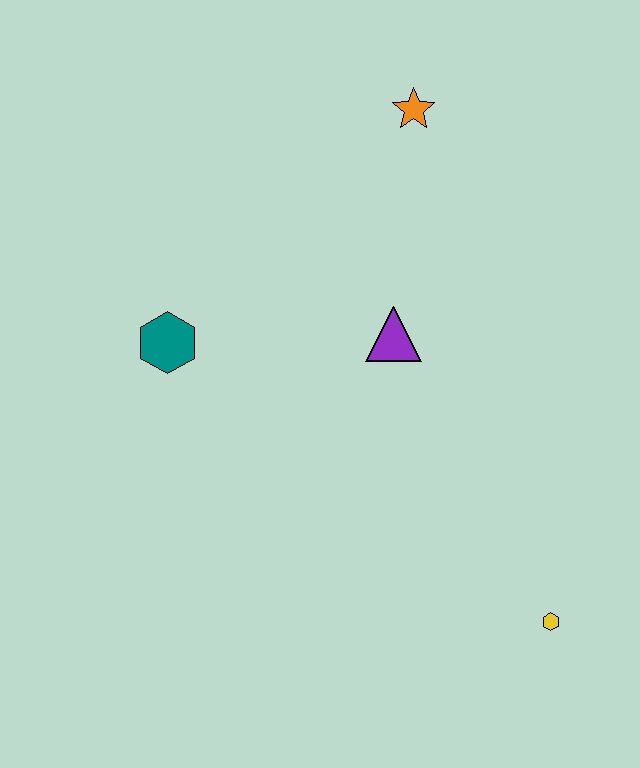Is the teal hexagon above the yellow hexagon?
Yes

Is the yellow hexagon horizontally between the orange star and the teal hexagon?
No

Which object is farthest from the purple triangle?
The yellow hexagon is farthest from the purple triangle.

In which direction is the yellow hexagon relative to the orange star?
The yellow hexagon is below the orange star.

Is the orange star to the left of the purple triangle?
No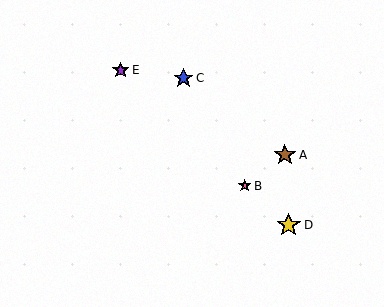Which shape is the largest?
The yellow star (labeled D) is the largest.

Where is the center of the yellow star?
The center of the yellow star is at (289, 225).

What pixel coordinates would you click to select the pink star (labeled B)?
Click at (245, 186) to select the pink star B.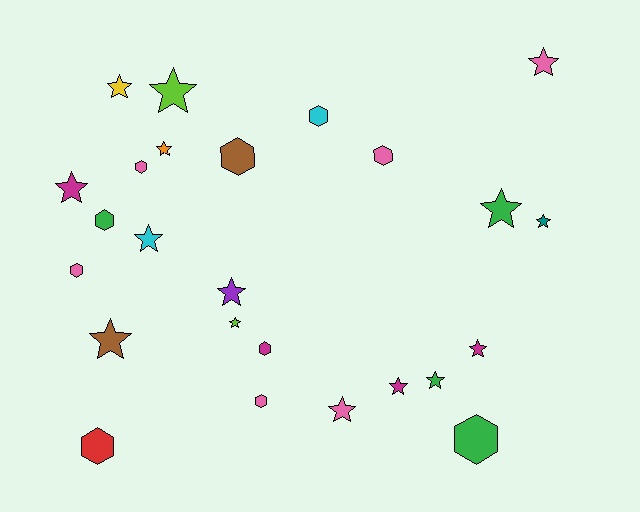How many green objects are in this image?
There are 4 green objects.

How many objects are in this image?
There are 25 objects.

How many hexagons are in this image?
There are 10 hexagons.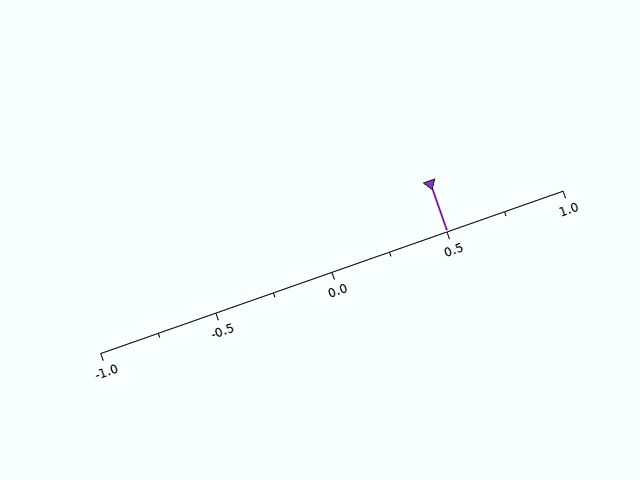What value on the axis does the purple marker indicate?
The marker indicates approximately 0.5.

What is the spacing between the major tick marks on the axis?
The major ticks are spaced 0.5 apart.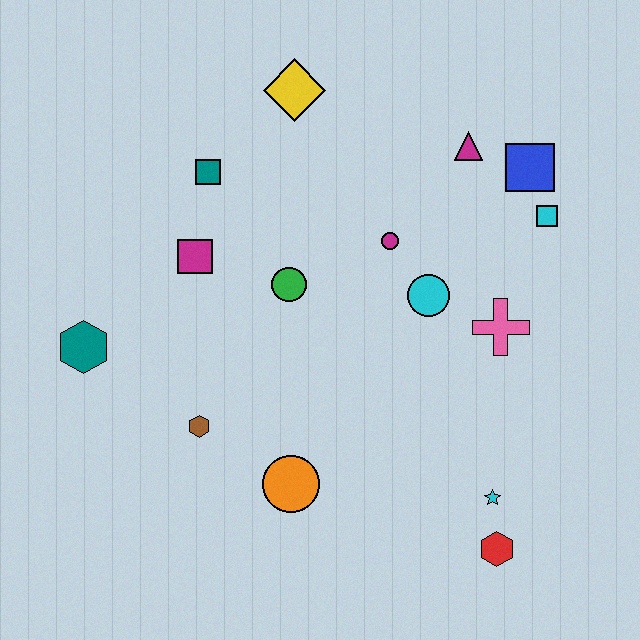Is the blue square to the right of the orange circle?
Yes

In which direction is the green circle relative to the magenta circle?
The green circle is to the left of the magenta circle.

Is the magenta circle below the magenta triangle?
Yes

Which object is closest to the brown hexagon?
The orange circle is closest to the brown hexagon.